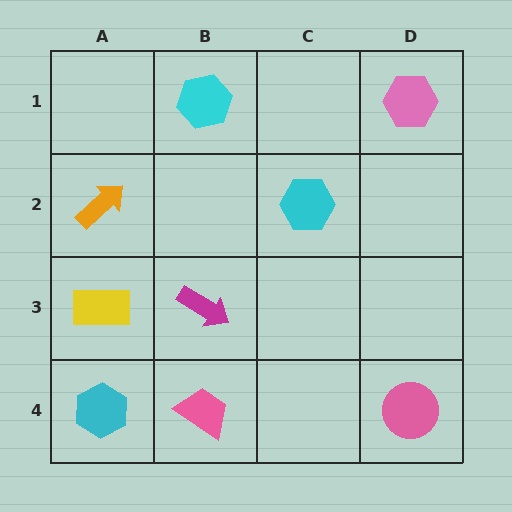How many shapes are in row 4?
3 shapes.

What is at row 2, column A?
An orange arrow.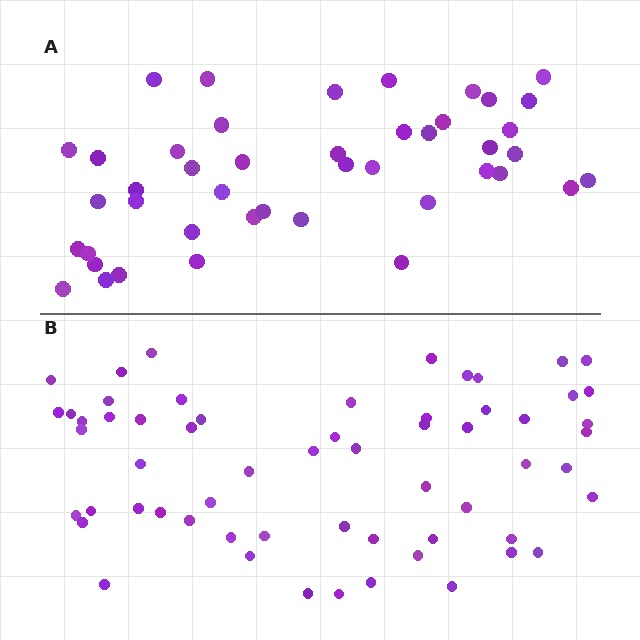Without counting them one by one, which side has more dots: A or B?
Region B (the bottom region) has more dots.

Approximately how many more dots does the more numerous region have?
Region B has approximately 15 more dots than region A.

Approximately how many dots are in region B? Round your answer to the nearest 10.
About 60 dots.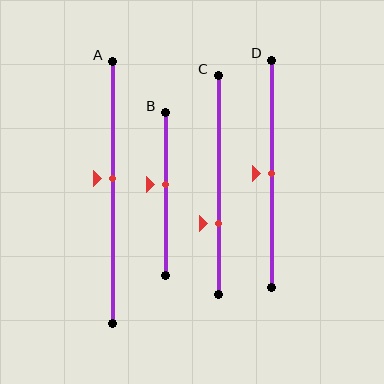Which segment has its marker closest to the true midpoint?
Segment D has its marker closest to the true midpoint.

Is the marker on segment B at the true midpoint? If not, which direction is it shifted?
No, the marker on segment B is shifted upward by about 6% of the segment length.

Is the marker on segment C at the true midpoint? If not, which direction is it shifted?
No, the marker on segment C is shifted downward by about 17% of the segment length.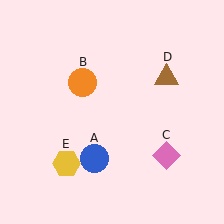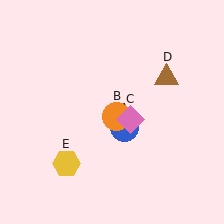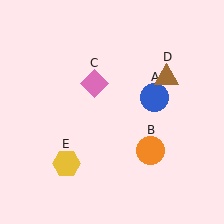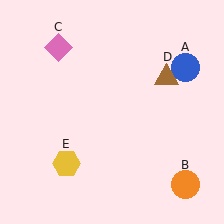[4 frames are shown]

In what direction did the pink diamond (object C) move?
The pink diamond (object C) moved up and to the left.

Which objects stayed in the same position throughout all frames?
Brown triangle (object D) and yellow hexagon (object E) remained stationary.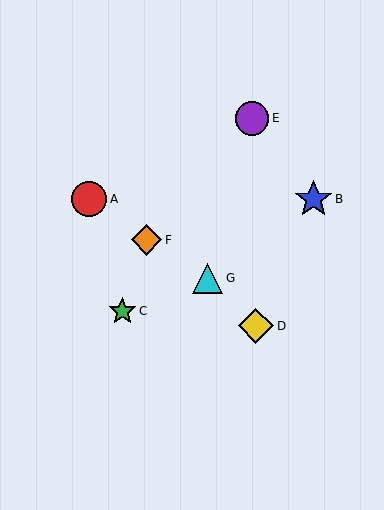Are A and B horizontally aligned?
Yes, both are at y≈199.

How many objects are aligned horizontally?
2 objects (A, B) are aligned horizontally.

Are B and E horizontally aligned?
No, B is at y≈199 and E is at y≈118.